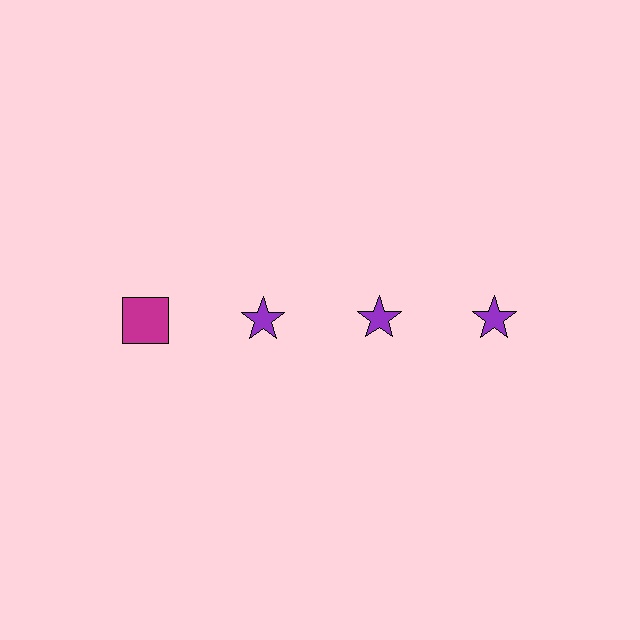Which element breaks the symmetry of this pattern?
The magenta square in the top row, leftmost column breaks the symmetry. All other shapes are purple stars.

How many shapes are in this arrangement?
There are 4 shapes arranged in a grid pattern.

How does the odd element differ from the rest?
It differs in both color (magenta instead of purple) and shape (square instead of star).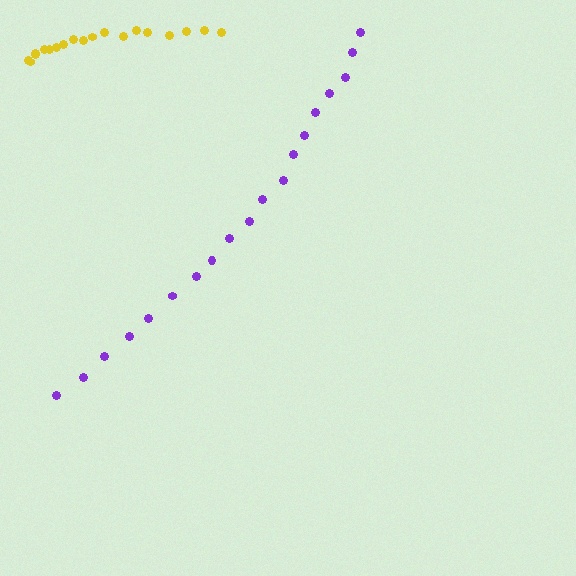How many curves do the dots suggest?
There are 2 distinct paths.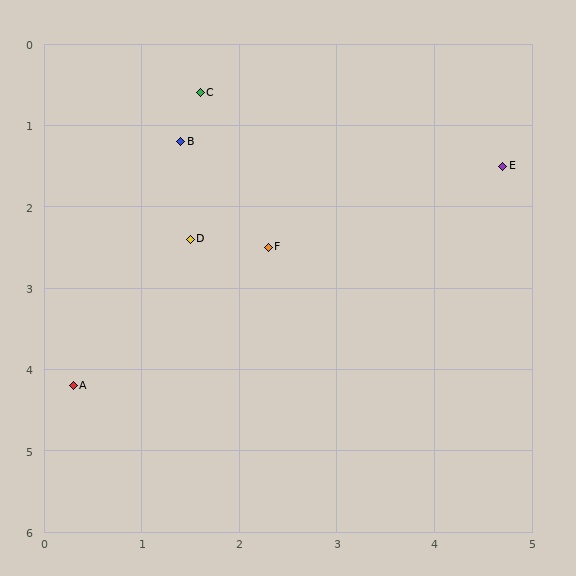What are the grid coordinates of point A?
Point A is at approximately (0.3, 4.2).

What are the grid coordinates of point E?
Point E is at approximately (4.7, 1.5).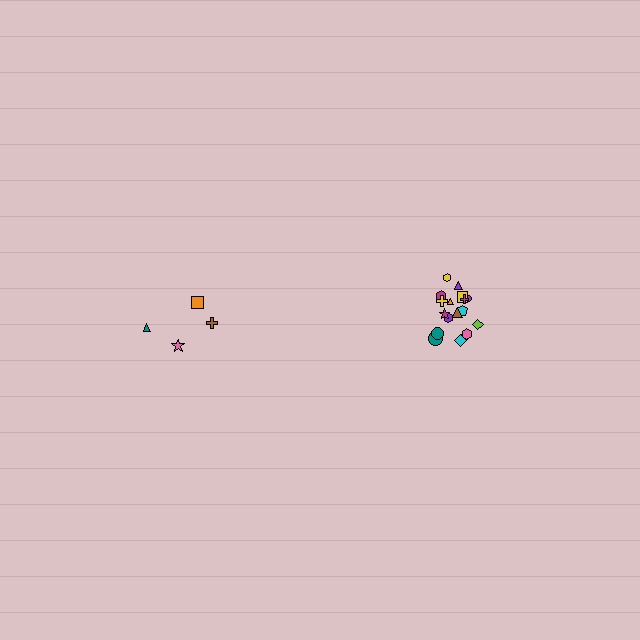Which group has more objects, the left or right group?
The right group.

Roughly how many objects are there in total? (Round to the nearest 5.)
Roughly 20 objects in total.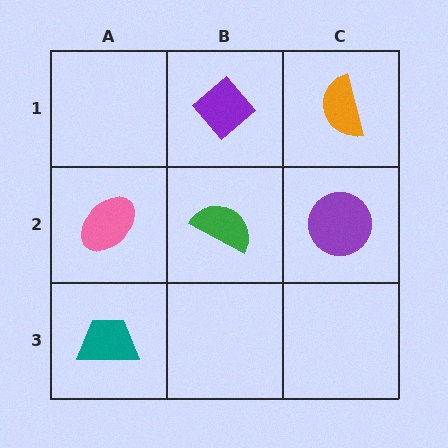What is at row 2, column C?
A purple circle.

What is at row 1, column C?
An orange semicircle.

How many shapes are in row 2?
3 shapes.